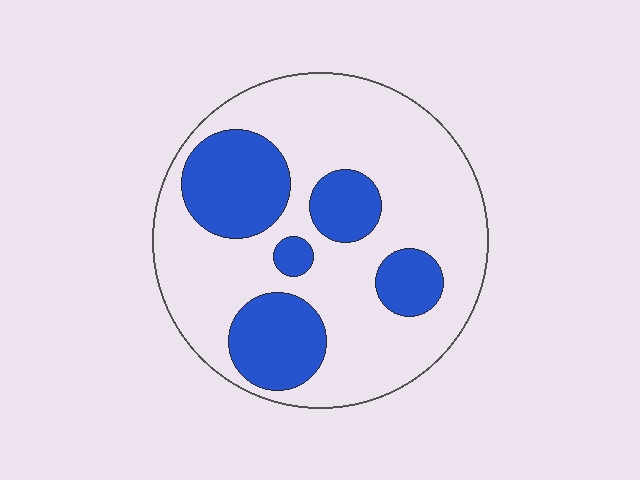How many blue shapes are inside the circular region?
5.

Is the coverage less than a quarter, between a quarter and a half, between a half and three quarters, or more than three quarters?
Between a quarter and a half.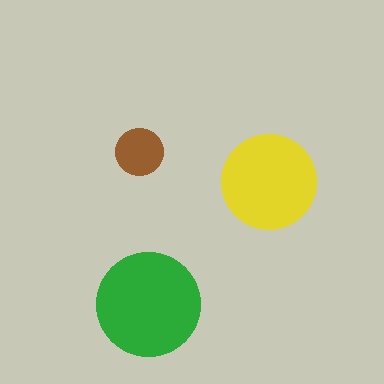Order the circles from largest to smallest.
the green one, the yellow one, the brown one.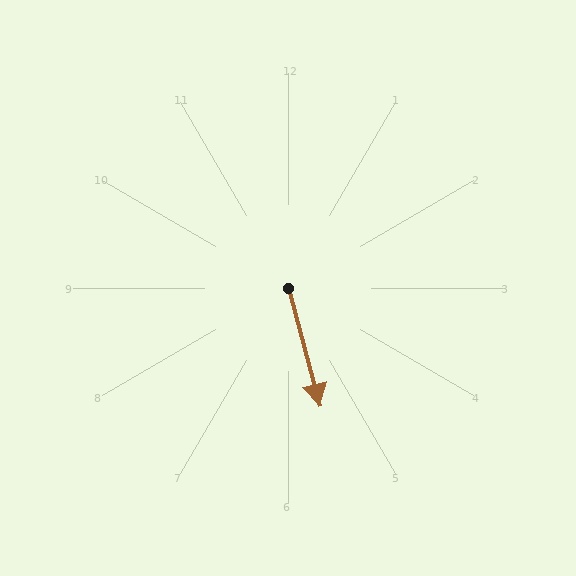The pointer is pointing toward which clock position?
Roughly 5 o'clock.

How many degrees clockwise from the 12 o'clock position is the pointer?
Approximately 165 degrees.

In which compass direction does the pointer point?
South.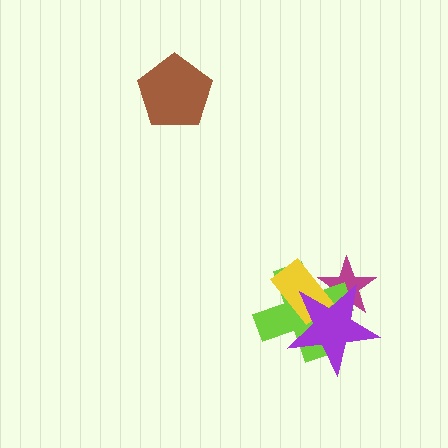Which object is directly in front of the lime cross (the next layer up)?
The yellow rectangle is directly in front of the lime cross.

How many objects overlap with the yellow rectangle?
3 objects overlap with the yellow rectangle.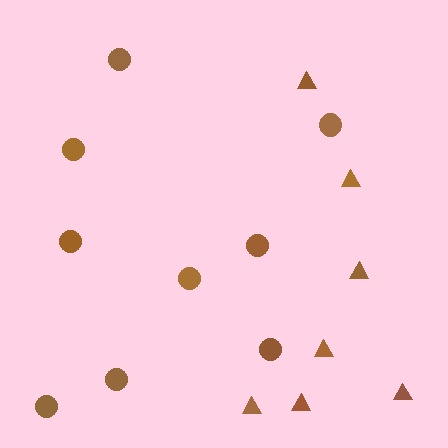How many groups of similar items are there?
There are 2 groups: one group of triangles (7) and one group of circles (9).